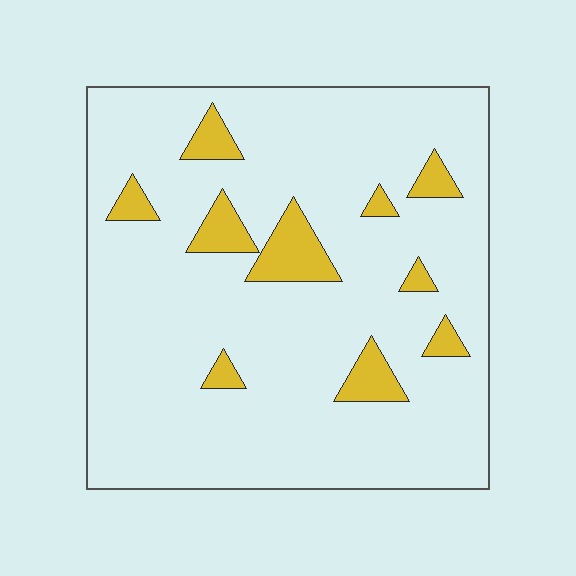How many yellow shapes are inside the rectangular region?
10.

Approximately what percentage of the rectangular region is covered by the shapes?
Approximately 10%.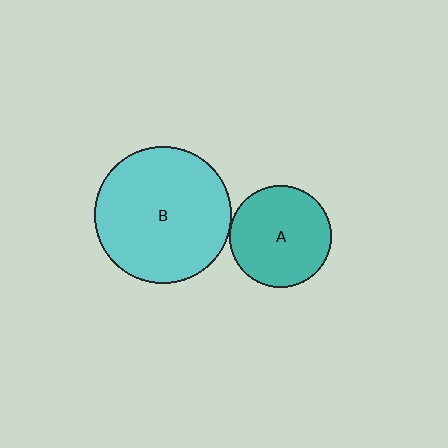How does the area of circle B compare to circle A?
Approximately 1.8 times.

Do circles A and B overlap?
Yes.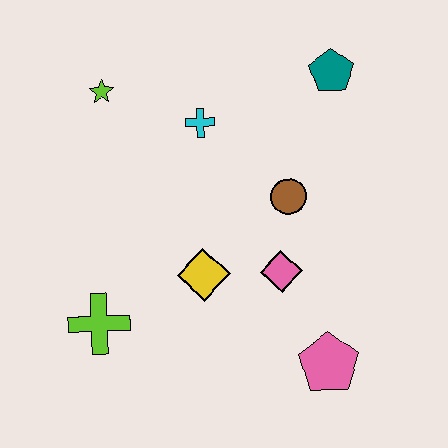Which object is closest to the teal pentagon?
The brown circle is closest to the teal pentagon.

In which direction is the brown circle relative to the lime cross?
The brown circle is to the right of the lime cross.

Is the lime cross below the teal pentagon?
Yes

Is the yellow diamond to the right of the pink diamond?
No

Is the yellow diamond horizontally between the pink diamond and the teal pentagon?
No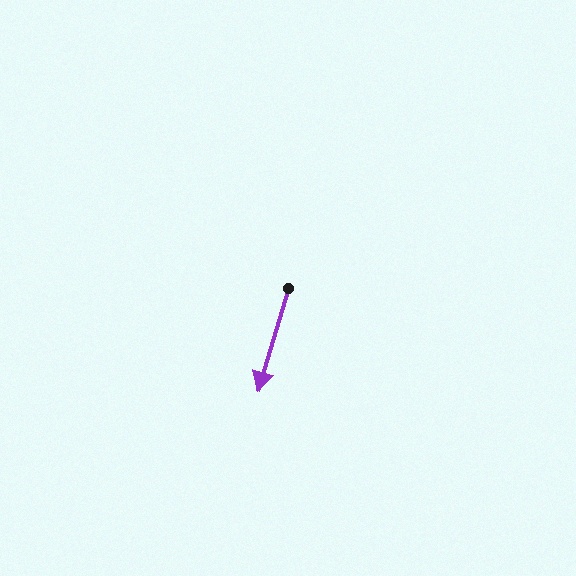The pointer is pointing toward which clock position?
Roughly 7 o'clock.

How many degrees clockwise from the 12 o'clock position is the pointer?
Approximately 197 degrees.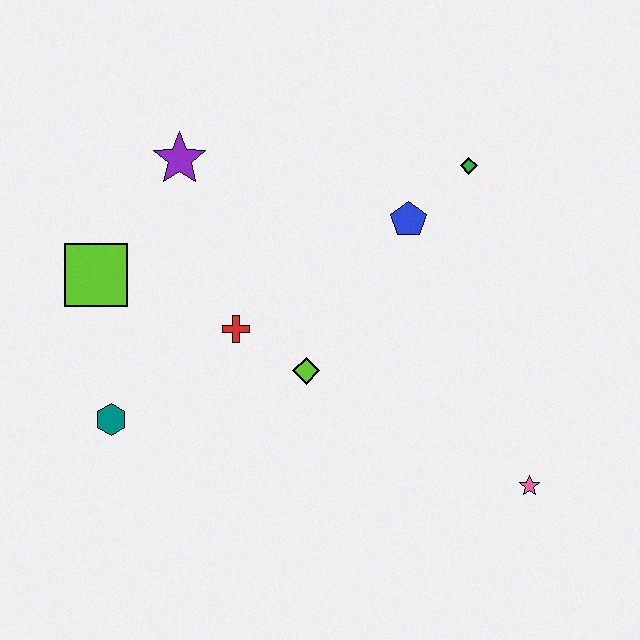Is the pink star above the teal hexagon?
No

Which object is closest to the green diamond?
The blue pentagon is closest to the green diamond.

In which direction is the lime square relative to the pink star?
The lime square is to the left of the pink star.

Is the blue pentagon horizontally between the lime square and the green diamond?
Yes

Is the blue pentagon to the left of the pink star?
Yes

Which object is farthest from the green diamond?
The teal hexagon is farthest from the green diamond.